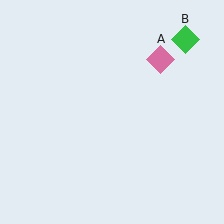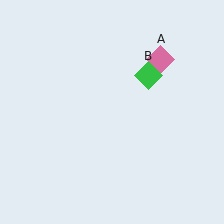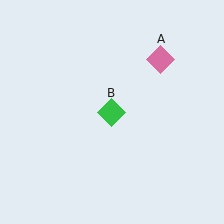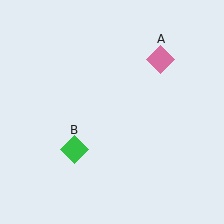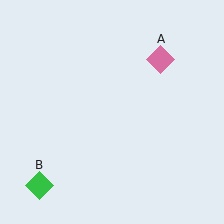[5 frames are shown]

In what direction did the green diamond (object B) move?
The green diamond (object B) moved down and to the left.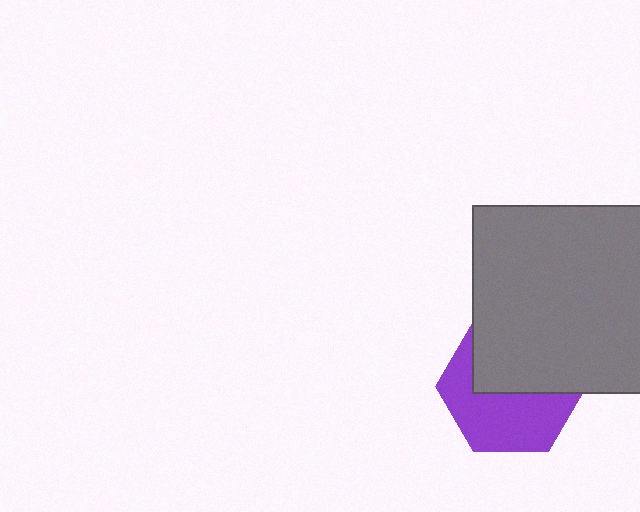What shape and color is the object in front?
The object in front is a gray square.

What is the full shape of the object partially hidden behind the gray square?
The partially hidden object is a purple hexagon.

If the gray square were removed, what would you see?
You would see the complete purple hexagon.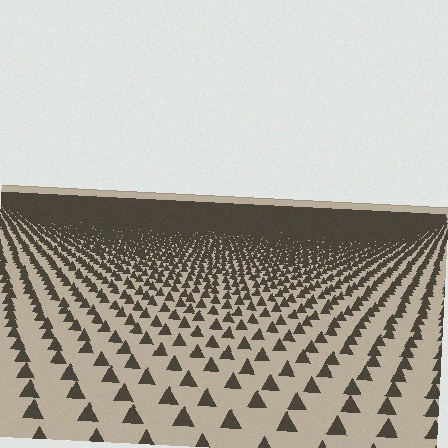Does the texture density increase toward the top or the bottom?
Density increases toward the top.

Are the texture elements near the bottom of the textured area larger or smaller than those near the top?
Larger. Near the bottom, elements are closer to the viewer and appear at a bigger on-screen size.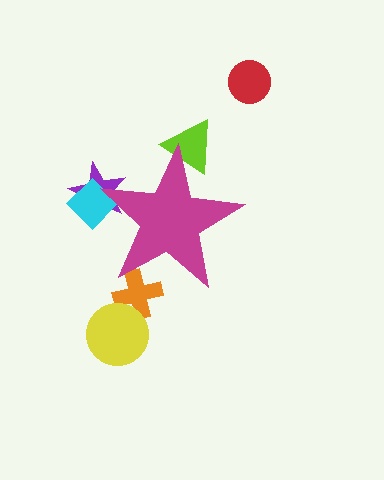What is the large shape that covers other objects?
A magenta star.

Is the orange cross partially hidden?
Yes, the orange cross is partially hidden behind the magenta star.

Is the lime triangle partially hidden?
Yes, the lime triangle is partially hidden behind the magenta star.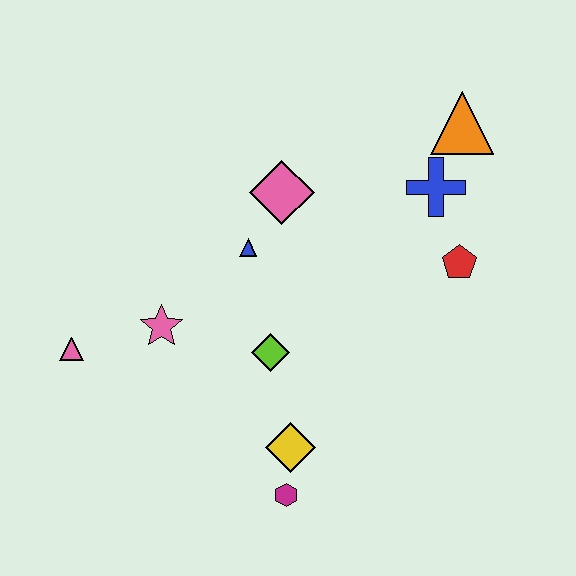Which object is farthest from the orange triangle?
The pink triangle is farthest from the orange triangle.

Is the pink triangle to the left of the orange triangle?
Yes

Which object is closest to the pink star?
The pink triangle is closest to the pink star.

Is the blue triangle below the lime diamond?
No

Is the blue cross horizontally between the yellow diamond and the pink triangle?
No